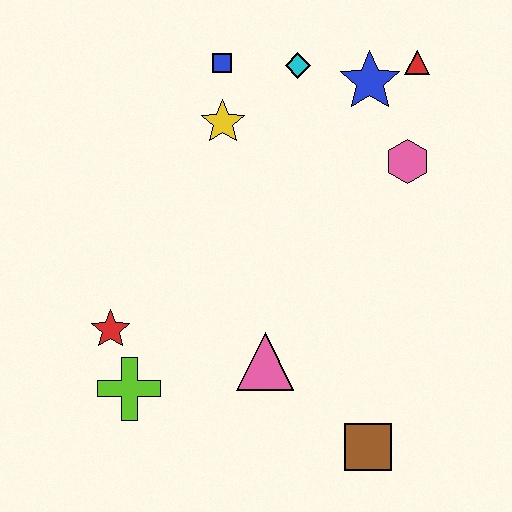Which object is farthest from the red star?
The red triangle is farthest from the red star.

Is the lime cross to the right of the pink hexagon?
No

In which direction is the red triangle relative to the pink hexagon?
The red triangle is above the pink hexagon.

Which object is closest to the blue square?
The yellow star is closest to the blue square.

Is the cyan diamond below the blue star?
No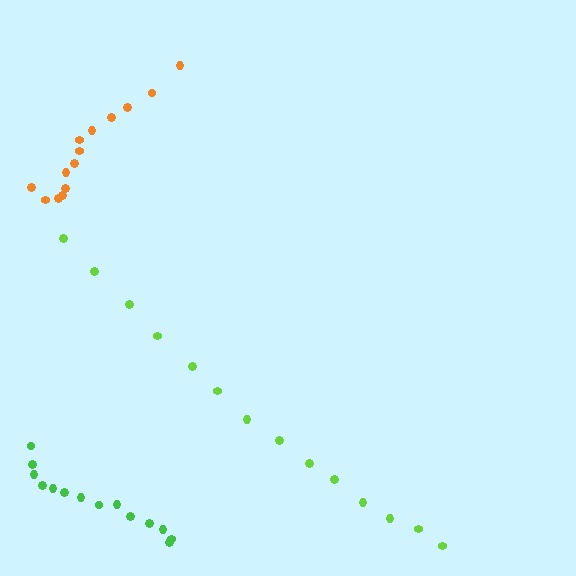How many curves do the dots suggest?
There are 3 distinct paths.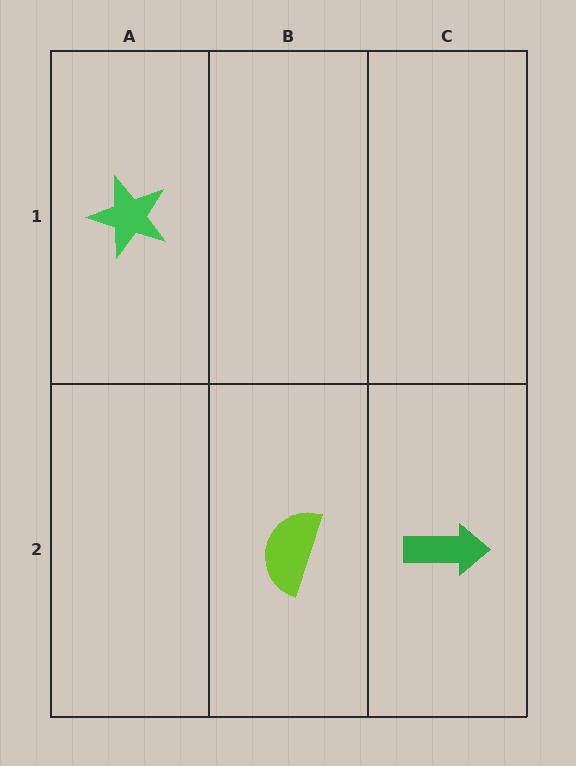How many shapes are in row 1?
1 shape.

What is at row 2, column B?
A lime semicircle.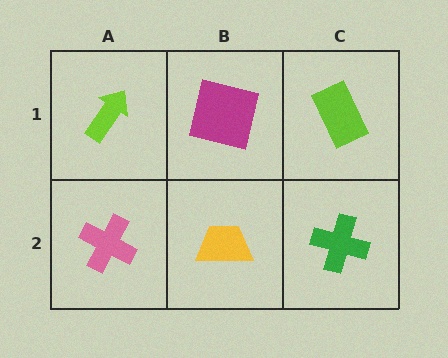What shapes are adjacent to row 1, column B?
A yellow trapezoid (row 2, column B), a lime arrow (row 1, column A), a lime rectangle (row 1, column C).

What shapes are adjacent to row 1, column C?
A green cross (row 2, column C), a magenta square (row 1, column B).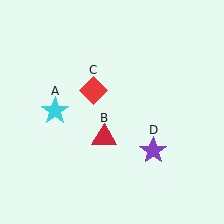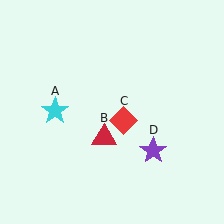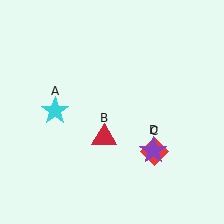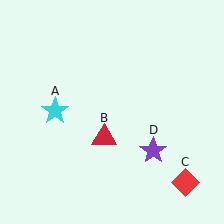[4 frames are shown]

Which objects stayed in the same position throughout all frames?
Cyan star (object A) and red triangle (object B) and purple star (object D) remained stationary.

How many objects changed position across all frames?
1 object changed position: red diamond (object C).